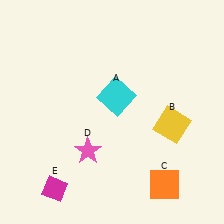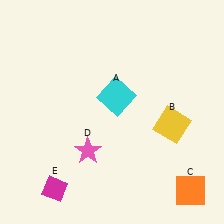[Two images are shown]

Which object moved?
The orange square (C) moved right.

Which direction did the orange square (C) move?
The orange square (C) moved right.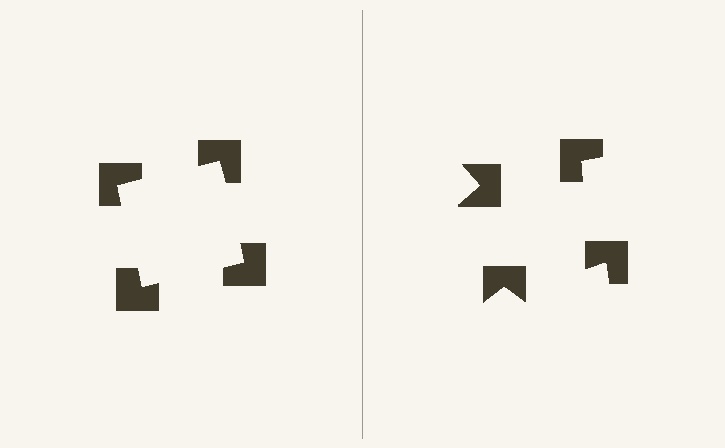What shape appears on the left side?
An illusory square.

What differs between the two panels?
The notched squares are positioned identically on both sides; only the wedge orientations differ. On the left they align to a square; on the right they are misaligned.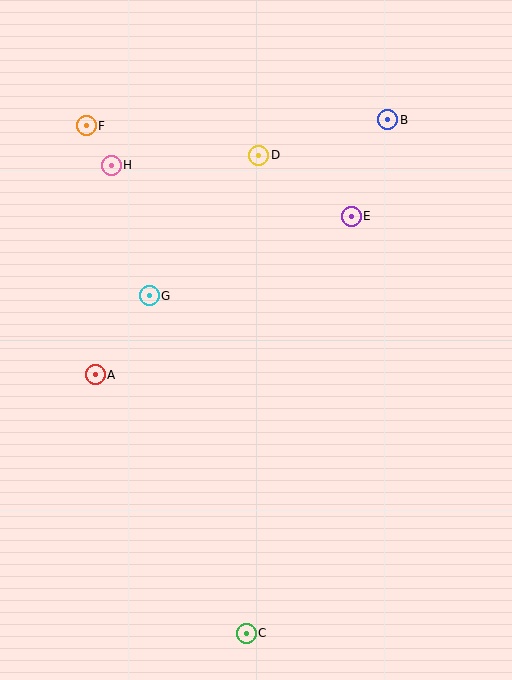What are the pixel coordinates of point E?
Point E is at (351, 216).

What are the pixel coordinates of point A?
Point A is at (95, 375).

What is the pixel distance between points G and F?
The distance between G and F is 181 pixels.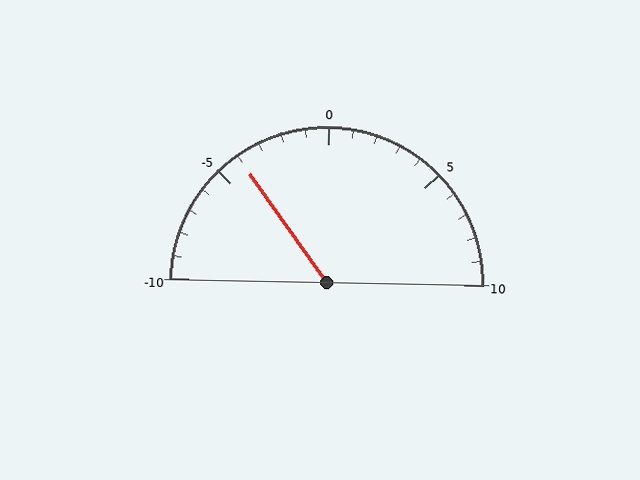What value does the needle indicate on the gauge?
The needle indicates approximately -4.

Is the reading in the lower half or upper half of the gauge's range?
The reading is in the lower half of the range (-10 to 10).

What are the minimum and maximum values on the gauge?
The gauge ranges from -10 to 10.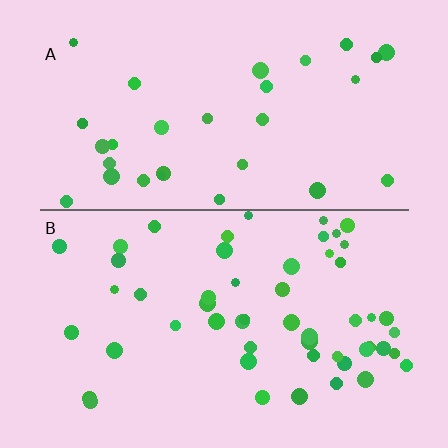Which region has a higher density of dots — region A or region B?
B (the bottom).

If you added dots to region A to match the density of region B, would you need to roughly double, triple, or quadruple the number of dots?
Approximately double.